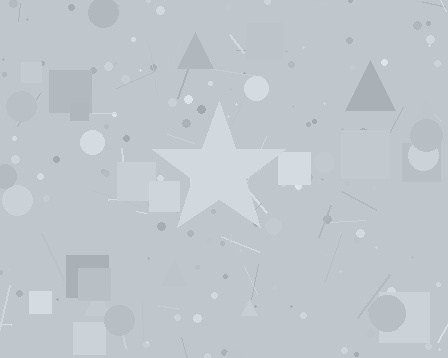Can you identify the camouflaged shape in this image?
The camouflaged shape is a star.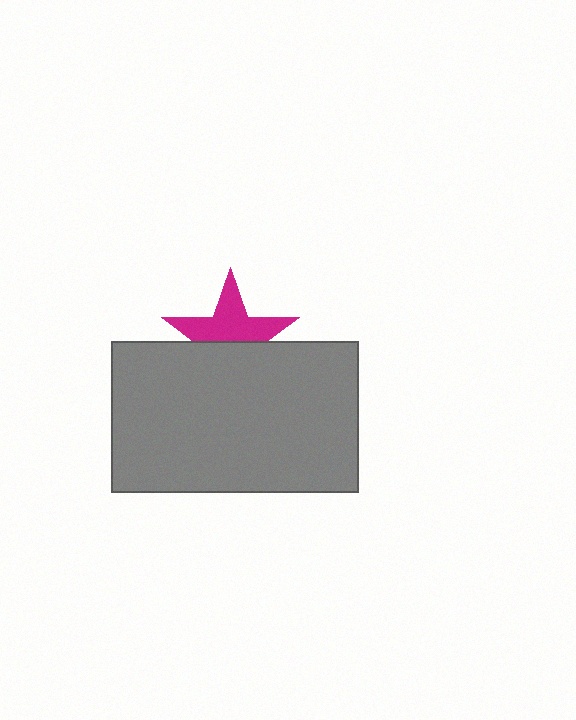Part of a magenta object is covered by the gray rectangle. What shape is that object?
It is a star.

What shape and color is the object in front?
The object in front is a gray rectangle.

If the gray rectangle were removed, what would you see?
You would see the complete magenta star.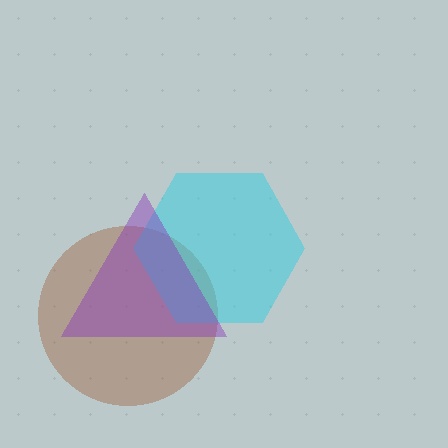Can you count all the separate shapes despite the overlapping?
Yes, there are 3 separate shapes.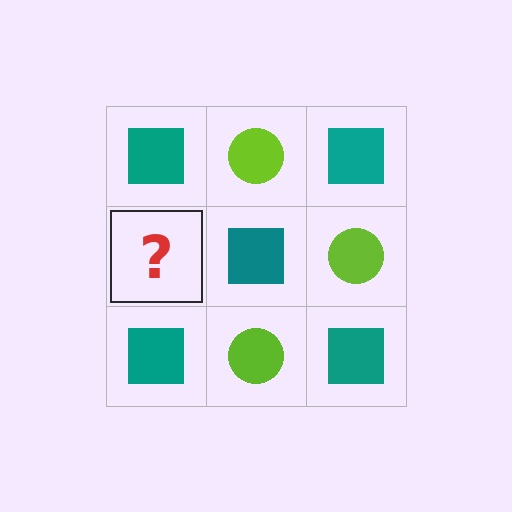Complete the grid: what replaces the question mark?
The question mark should be replaced with a lime circle.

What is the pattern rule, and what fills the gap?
The rule is that it alternates teal square and lime circle in a checkerboard pattern. The gap should be filled with a lime circle.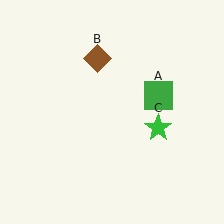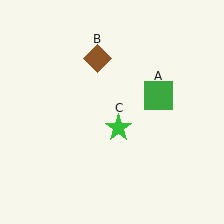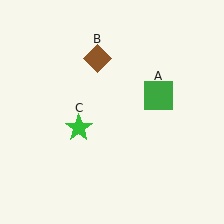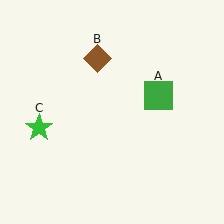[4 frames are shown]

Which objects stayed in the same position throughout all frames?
Green square (object A) and brown diamond (object B) remained stationary.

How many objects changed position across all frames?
1 object changed position: green star (object C).